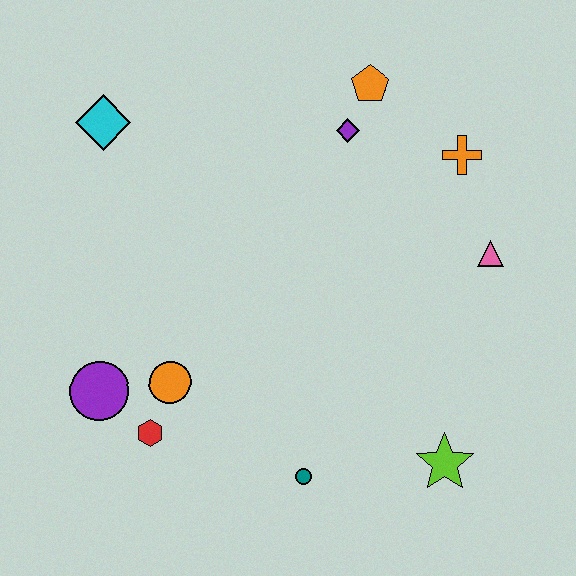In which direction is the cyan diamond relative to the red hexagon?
The cyan diamond is above the red hexagon.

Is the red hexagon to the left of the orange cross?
Yes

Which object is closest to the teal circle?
The lime star is closest to the teal circle.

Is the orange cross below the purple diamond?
Yes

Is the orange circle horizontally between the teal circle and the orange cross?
No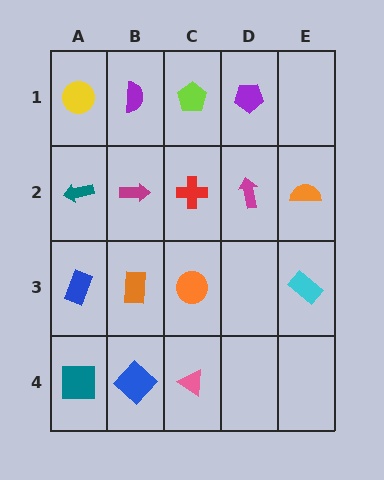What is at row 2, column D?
A magenta arrow.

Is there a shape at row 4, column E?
No, that cell is empty.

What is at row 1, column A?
A yellow circle.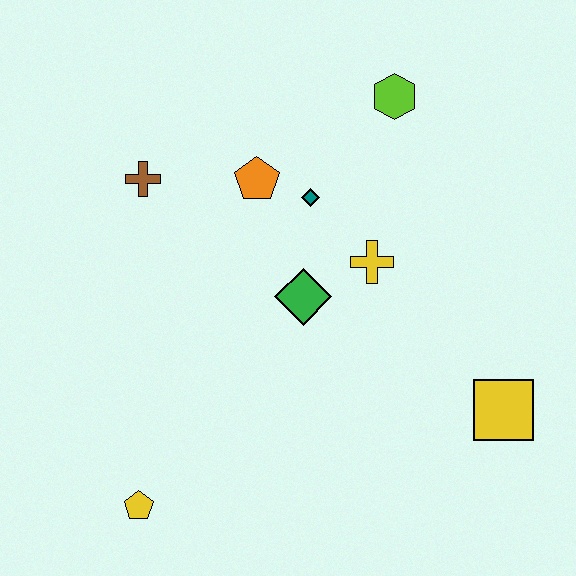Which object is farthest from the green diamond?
The yellow pentagon is farthest from the green diamond.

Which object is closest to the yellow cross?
The green diamond is closest to the yellow cross.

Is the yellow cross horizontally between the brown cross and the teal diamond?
No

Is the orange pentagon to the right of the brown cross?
Yes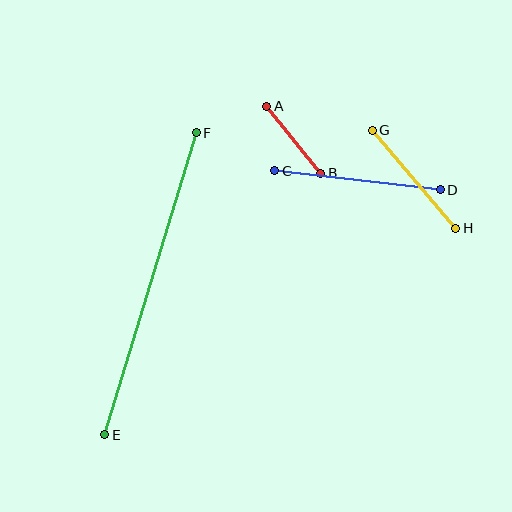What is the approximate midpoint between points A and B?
The midpoint is at approximately (294, 140) pixels.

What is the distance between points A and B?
The distance is approximately 86 pixels.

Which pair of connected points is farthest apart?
Points E and F are farthest apart.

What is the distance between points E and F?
The distance is approximately 315 pixels.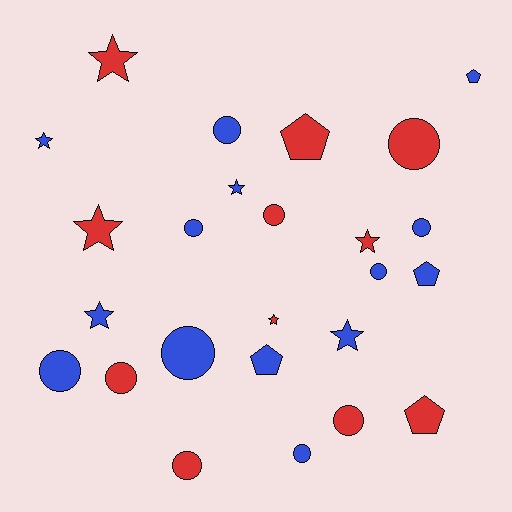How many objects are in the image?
There are 25 objects.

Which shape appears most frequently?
Circle, with 12 objects.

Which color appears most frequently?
Blue, with 14 objects.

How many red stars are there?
There are 4 red stars.